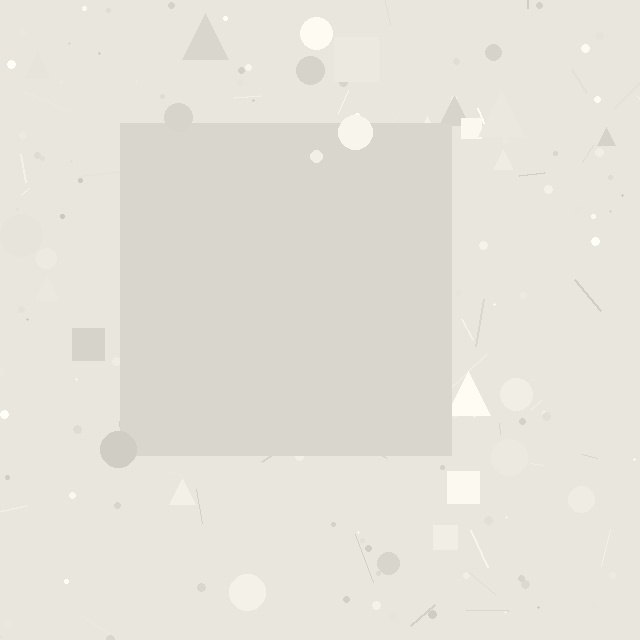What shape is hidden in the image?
A square is hidden in the image.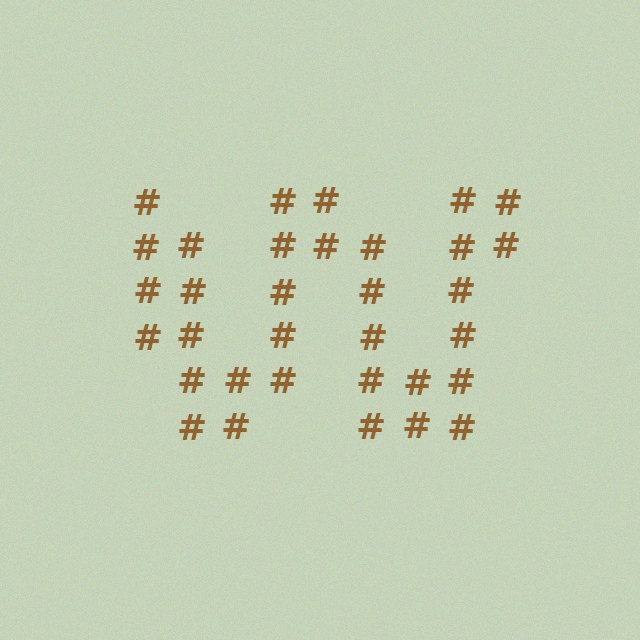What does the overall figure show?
The overall figure shows the letter W.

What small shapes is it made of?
It is made of small hash symbols.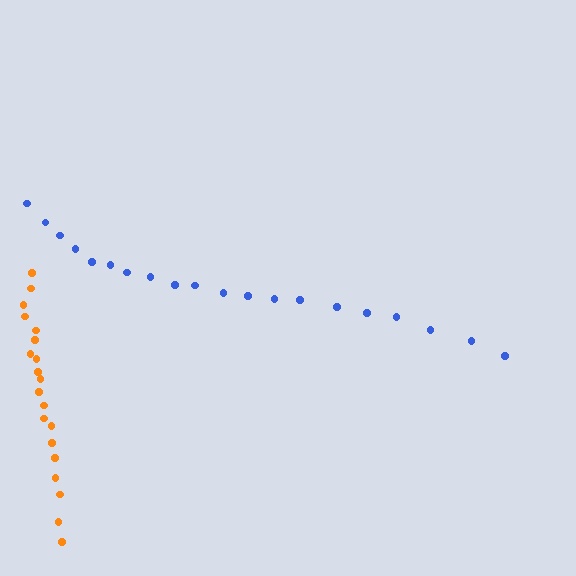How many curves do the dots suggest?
There are 2 distinct paths.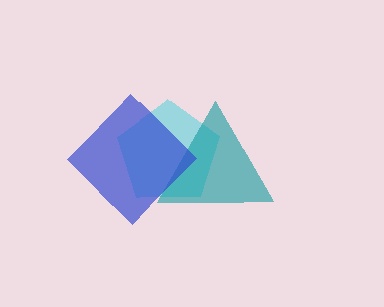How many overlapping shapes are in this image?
There are 3 overlapping shapes in the image.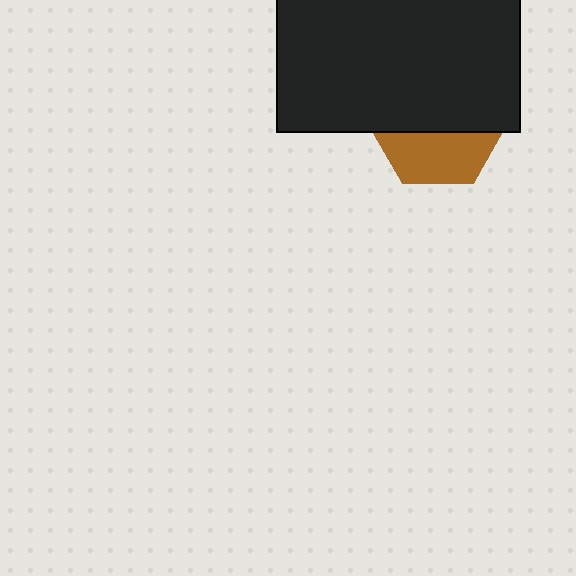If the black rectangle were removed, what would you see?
You would see the complete brown hexagon.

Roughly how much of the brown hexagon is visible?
A small part of it is visible (roughly 38%).